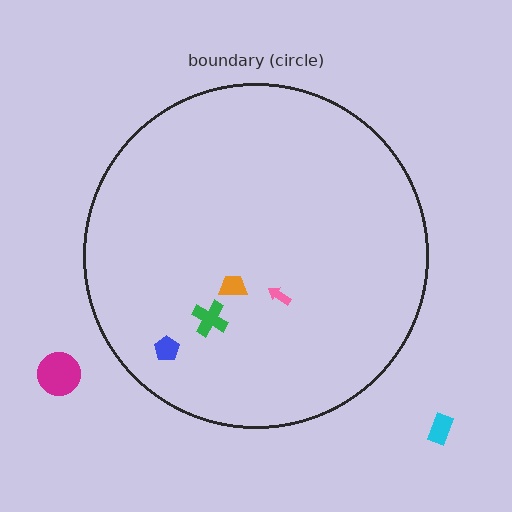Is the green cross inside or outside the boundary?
Inside.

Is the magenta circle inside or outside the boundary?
Outside.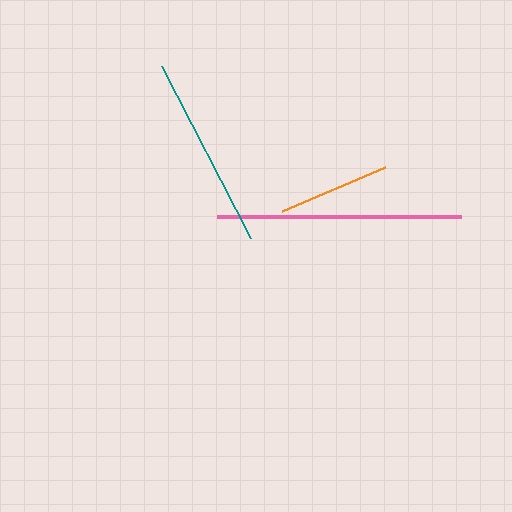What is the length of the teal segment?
The teal segment is approximately 194 pixels long.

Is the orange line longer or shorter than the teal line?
The teal line is longer than the orange line.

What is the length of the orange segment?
The orange segment is approximately 112 pixels long.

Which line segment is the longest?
The pink line is the longest at approximately 244 pixels.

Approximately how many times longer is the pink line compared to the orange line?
The pink line is approximately 2.2 times the length of the orange line.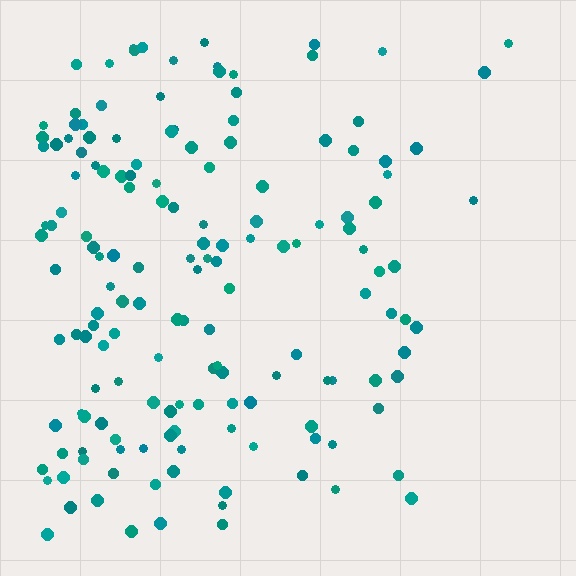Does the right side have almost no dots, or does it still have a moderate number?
Still a moderate number, just noticeably fewer than the left.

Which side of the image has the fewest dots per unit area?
The right.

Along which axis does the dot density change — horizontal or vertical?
Horizontal.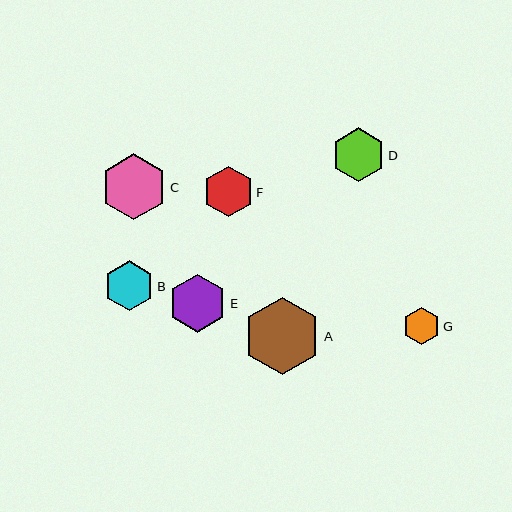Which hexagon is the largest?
Hexagon A is the largest with a size of approximately 77 pixels.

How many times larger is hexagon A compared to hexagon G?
Hexagon A is approximately 2.1 times the size of hexagon G.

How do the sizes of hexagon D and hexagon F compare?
Hexagon D and hexagon F are approximately the same size.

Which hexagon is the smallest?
Hexagon G is the smallest with a size of approximately 37 pixels.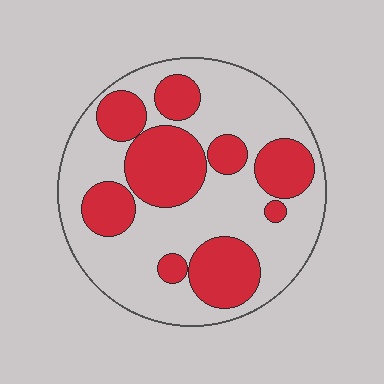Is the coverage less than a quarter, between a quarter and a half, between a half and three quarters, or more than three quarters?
Between a quarter and a half.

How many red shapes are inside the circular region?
9.